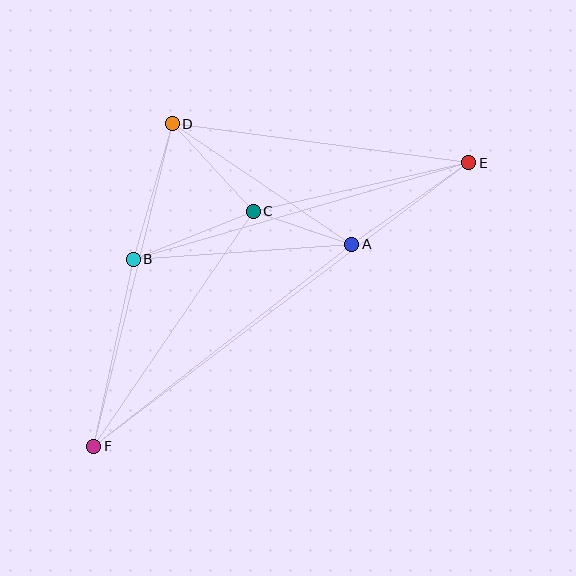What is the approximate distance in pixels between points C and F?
The distance between C and F is approximately 284 pixels.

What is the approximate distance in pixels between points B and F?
The distance between B and F is approximately 191 pixels.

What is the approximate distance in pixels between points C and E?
The distance between C and E is approximately 221 pixels.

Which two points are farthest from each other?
Points E and F are farthest from each other.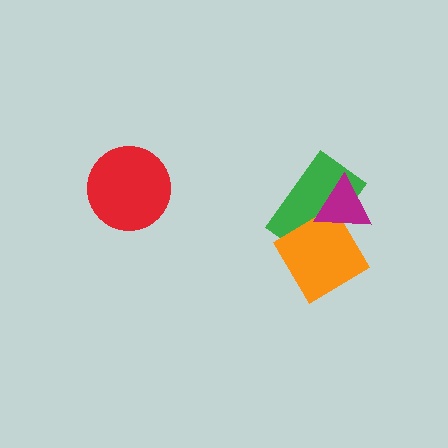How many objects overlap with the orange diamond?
2 objects overlap with the orange diamond.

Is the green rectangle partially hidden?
Yes, it is partially covered by another shape.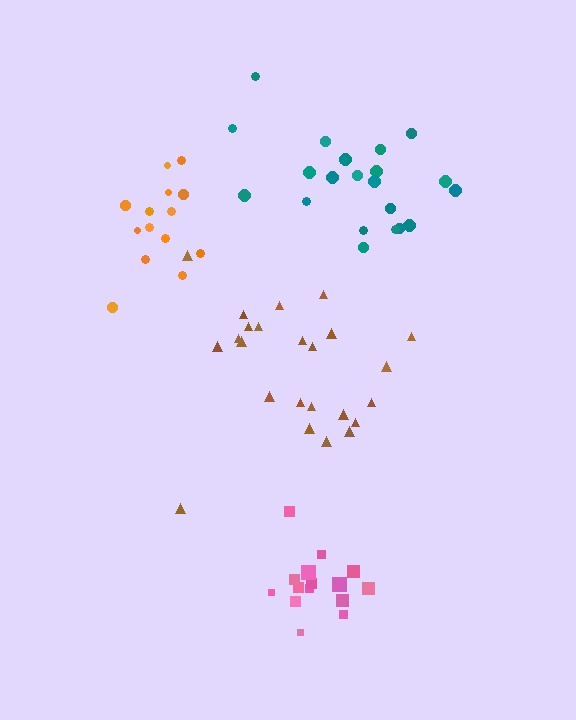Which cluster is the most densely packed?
Pink.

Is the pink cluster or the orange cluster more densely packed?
Pink.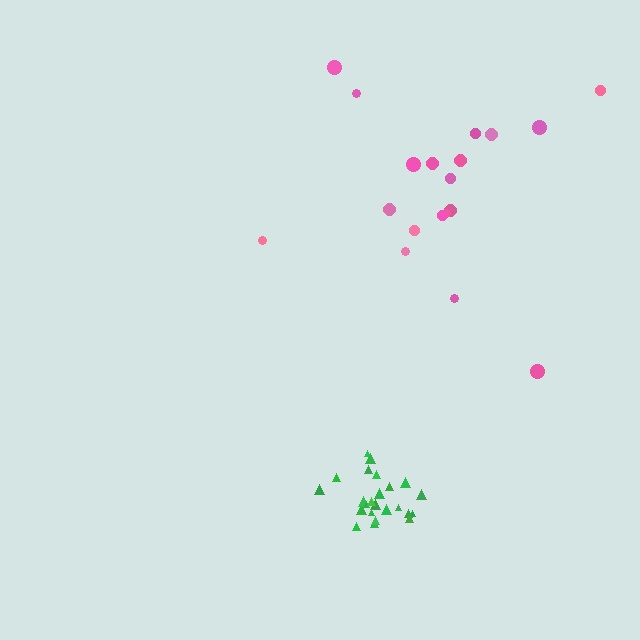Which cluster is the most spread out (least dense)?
Pink.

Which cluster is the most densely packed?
Green.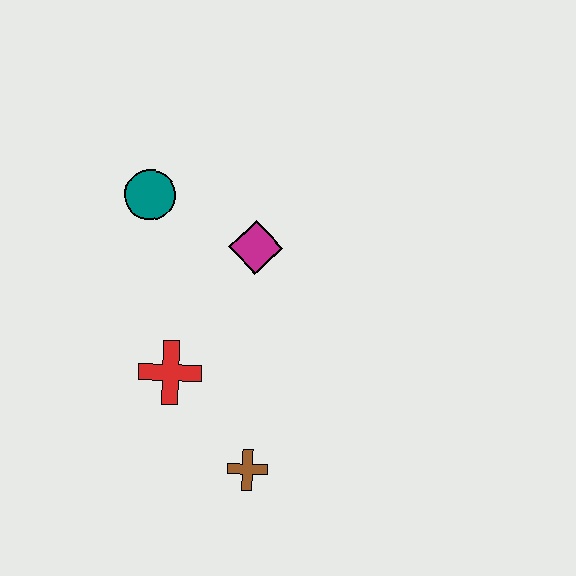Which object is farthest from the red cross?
The teal circle is farthest from the red cross.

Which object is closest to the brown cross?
The red cross is closest to the brown cross.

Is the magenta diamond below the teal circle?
Yes